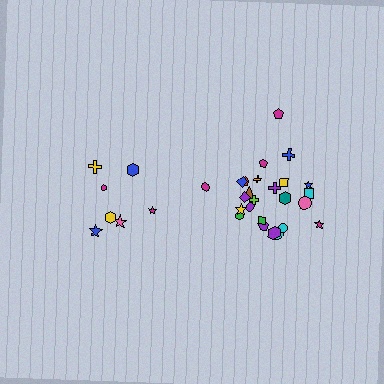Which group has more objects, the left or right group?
The right group.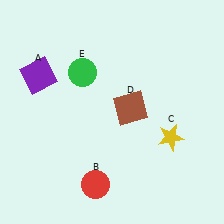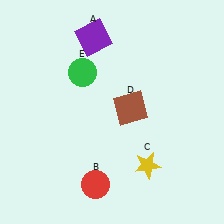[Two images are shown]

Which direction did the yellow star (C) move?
The yellow star (C) moved down.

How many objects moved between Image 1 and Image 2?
2 objects moved between the two images.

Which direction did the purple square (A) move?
The purple square (A) moved right.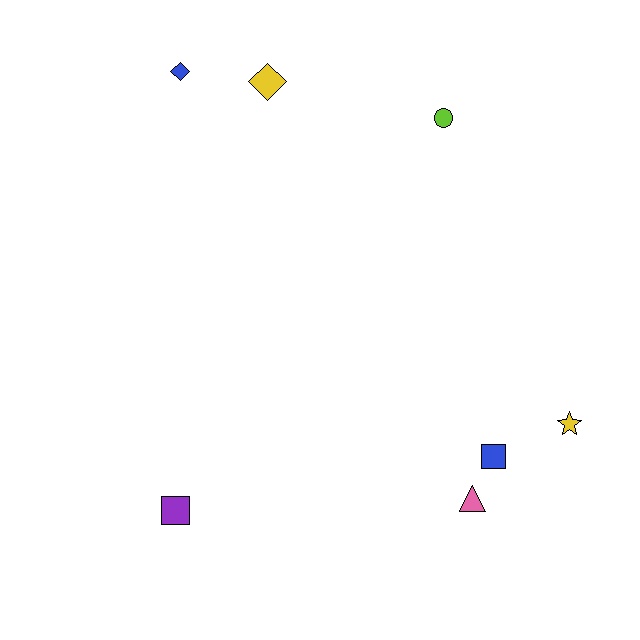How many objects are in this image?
There are 7 objects.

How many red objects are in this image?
There are no red objects.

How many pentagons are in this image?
There are no pentagons.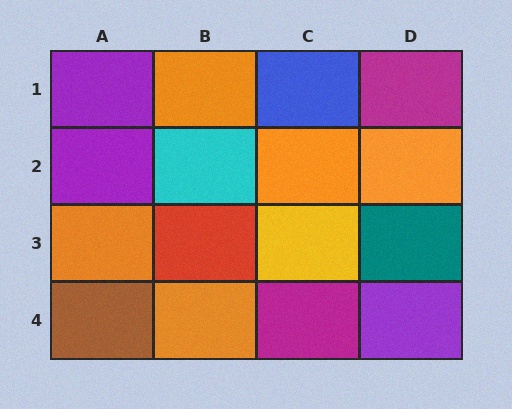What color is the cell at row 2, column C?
Orange.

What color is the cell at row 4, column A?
Brown.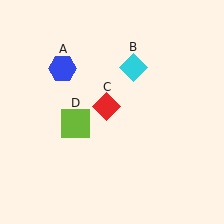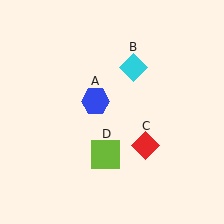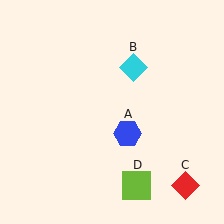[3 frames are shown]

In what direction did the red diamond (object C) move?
The red diamond (object C) moved down and to the right.